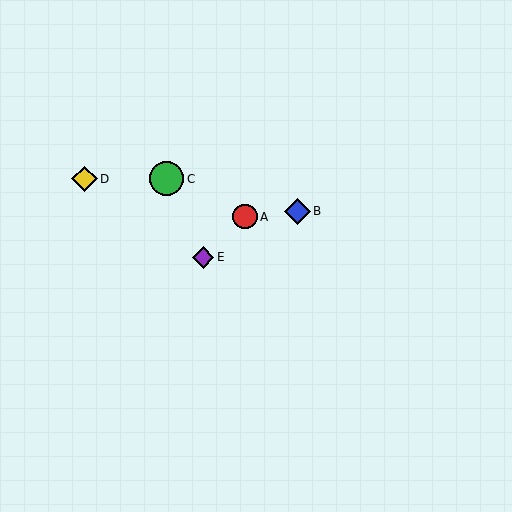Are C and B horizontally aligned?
No, C is at y≈179 and B is at y≈211.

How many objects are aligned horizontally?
2 objects (C, D) are aligned horizontally.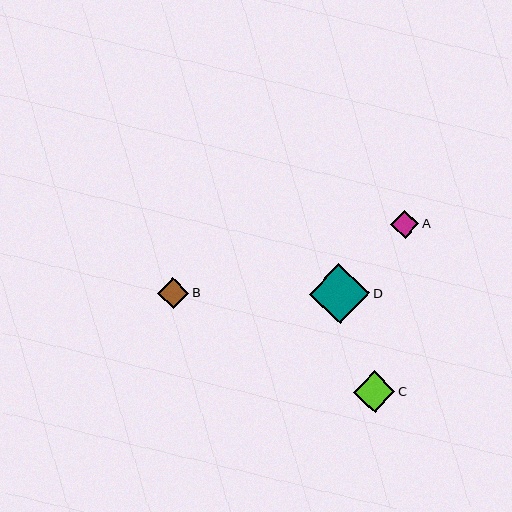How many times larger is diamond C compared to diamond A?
Diamond C is approximately 1.5 times the size of diamond A.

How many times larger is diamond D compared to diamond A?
Diamond D is approximately 2.1 times the size of diamond A.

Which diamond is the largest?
Diamond D is the largest with a size of approximately 60 pixels.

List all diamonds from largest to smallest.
From largest to smallest: D, C, B, A.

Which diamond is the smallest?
Diamond A is the smallest with a size of approximately 28 pixels.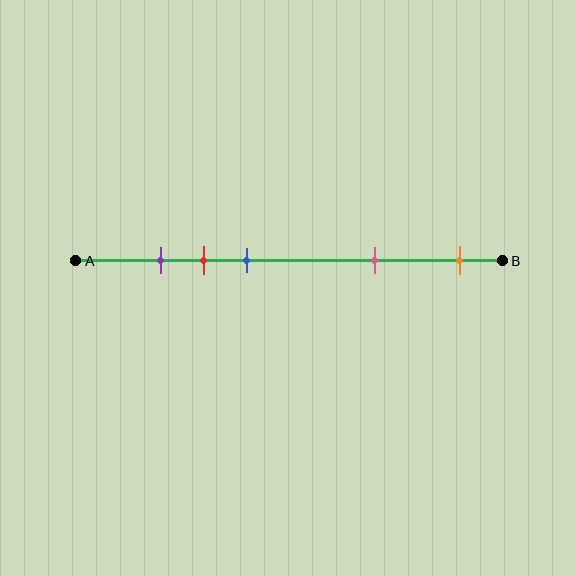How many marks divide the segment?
There are 5 marks dividing the segment.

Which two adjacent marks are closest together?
The purple and red marks are the closest adjacent pair.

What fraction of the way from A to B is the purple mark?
The purple mark is approximately 20% (0.2) of the way from A to B.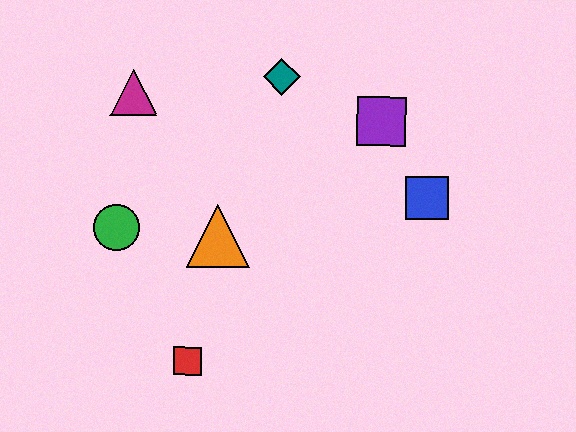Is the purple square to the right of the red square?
Yes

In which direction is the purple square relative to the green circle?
The purple square is to the right of the green circle.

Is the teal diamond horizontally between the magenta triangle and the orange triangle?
No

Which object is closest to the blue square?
The purple square is closest to the blue square.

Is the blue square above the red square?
Yes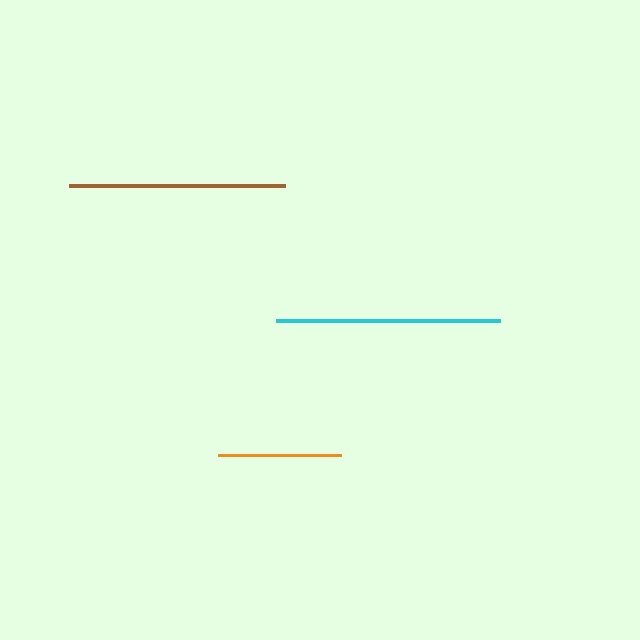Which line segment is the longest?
The cyan line is the longest at approximately 224 pixels.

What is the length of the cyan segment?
The cyan segment is approximately 224 pixels long.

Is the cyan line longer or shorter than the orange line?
The cyan line is longer than the orange line.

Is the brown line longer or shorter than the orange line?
The brown line is longer than the orange line.